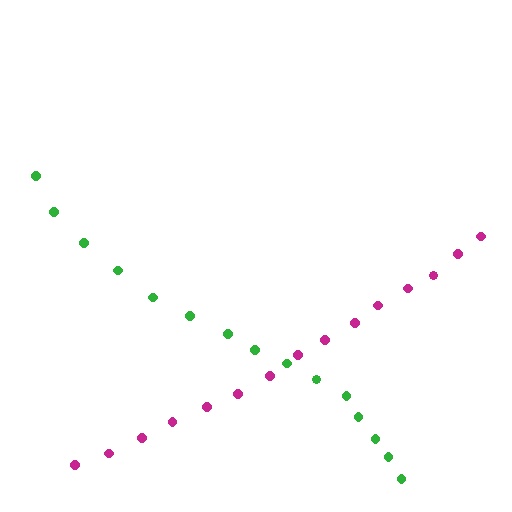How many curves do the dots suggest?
There are 2 distinct paths.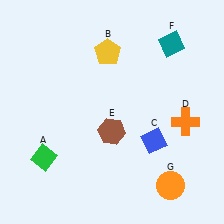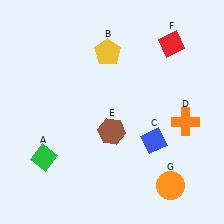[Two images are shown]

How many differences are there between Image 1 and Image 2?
There is 1 difference between the two images.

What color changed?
The diamond (F) changed from teal in Image 1 to red in Image 2.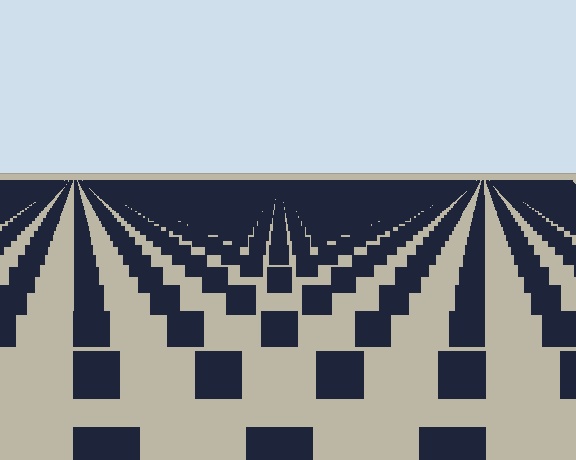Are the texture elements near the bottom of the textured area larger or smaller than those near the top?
Larger. Near the bottom, elements are closer to the viewer and appear at a bigger on-screen size.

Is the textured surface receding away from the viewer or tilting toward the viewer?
The surface is receding away from the viewer. Texture elements get smaller and denser toward the top.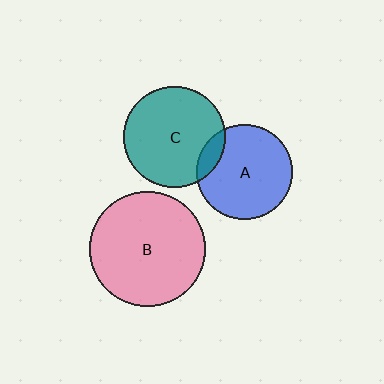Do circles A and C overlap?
Yes.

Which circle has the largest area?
Circle B (pink).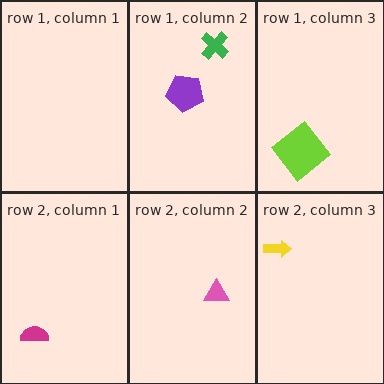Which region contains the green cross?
The row 1, column 2 region.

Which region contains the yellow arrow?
The row 2, column 3 region.